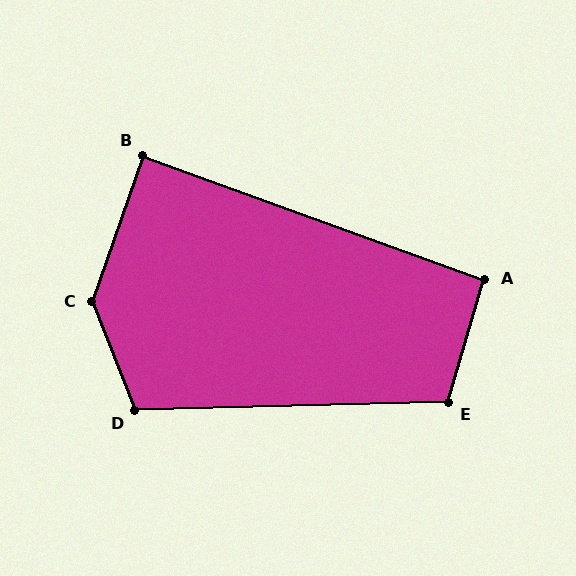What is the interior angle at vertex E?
Approximately 108 degrees (obtuse).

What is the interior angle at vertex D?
Approximately 110 degrees (obtuse).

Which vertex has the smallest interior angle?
B, at approximately 89 degrees.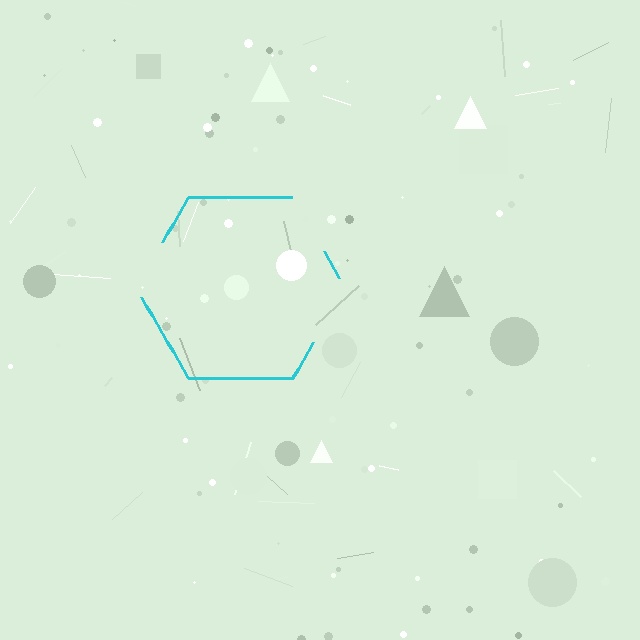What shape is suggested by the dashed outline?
The dashed outline suggests a hexagon.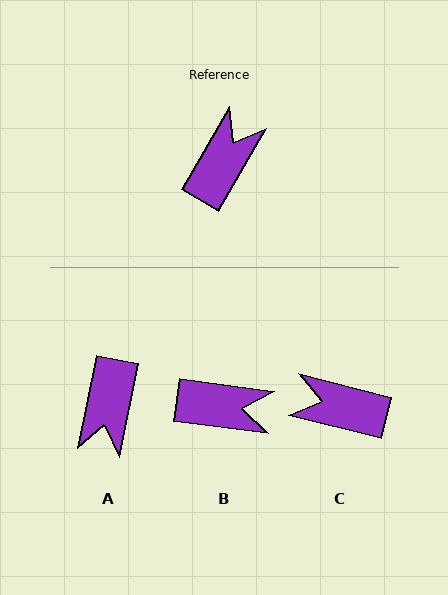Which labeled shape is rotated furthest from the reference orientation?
A, about 161 degrees away.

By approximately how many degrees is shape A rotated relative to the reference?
Approximately 161 degrees clockwise.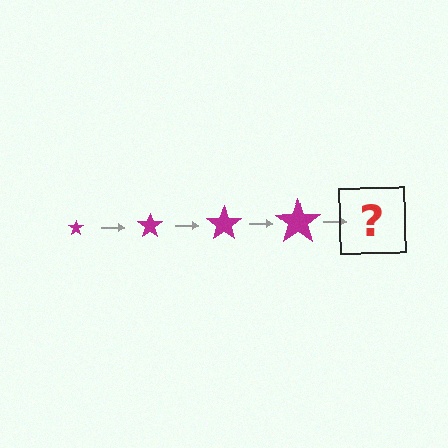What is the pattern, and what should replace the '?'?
The pattern is that the star gets progressively larger each step. The '?' should be a magenta star, larger than the previous one.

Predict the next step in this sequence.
The next step is a magenta star, larger than the previous one.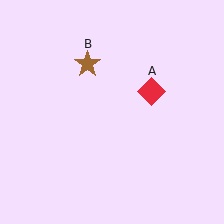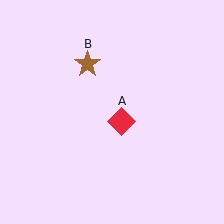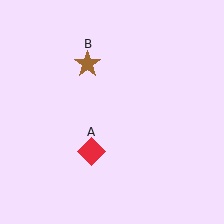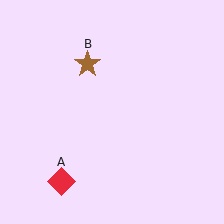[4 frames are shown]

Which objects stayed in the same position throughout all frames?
Brown star (object B) remained stationary.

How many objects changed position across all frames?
1 object changed position: red diamond (object A).